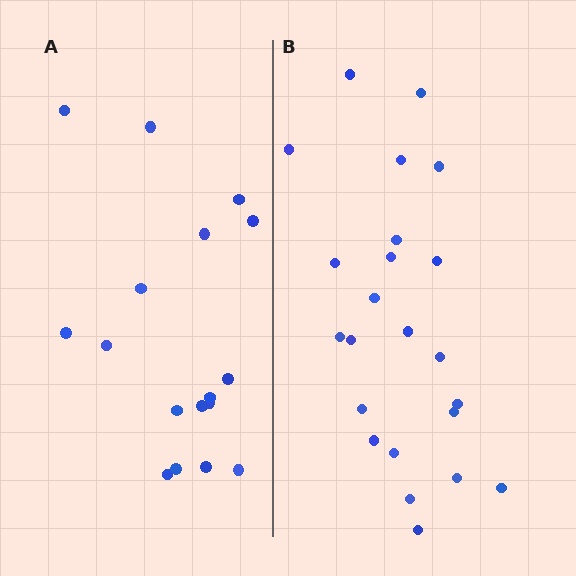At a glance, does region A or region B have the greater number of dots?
Region B (the right region) has more dots.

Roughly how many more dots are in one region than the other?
Region B has about 6 more dots than region A.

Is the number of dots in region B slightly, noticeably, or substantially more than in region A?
Region B has noticeably more, but not dramatically so. The ratio is roughly 1.4 to 1.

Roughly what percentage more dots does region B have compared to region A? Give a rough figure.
About 35% more.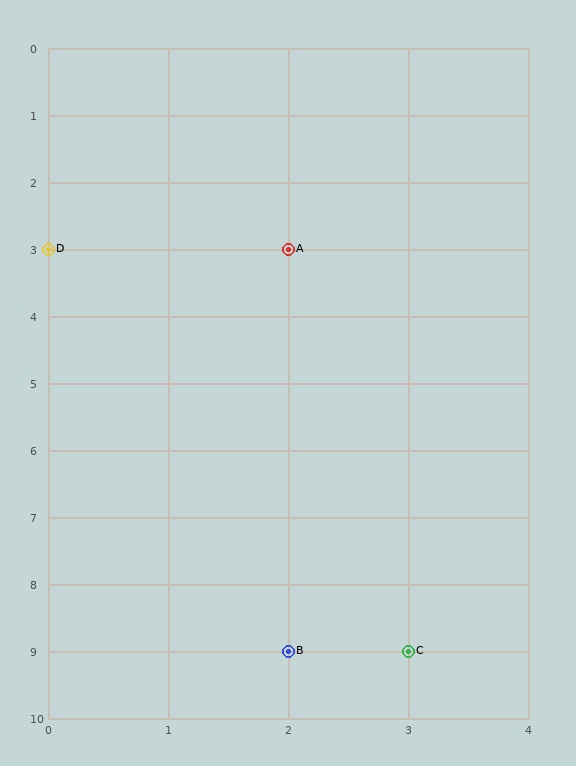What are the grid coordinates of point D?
Point D is at grid coordinates (0, 3).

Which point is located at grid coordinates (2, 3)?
Point A is at (2, 3).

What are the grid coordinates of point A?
Point A is at grid coordinates (2, 3).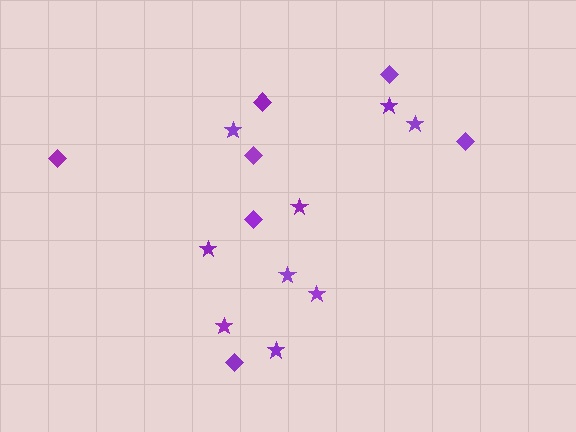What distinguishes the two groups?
There are 2 groups: one group of stars (9) and one group of diamonds (7).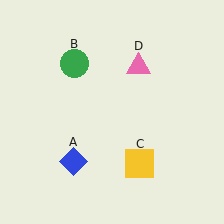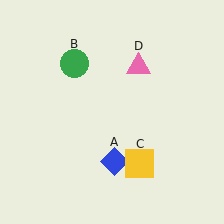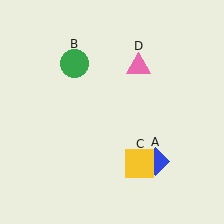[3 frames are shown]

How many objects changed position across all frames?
1 object changed position: blue diamond (object A).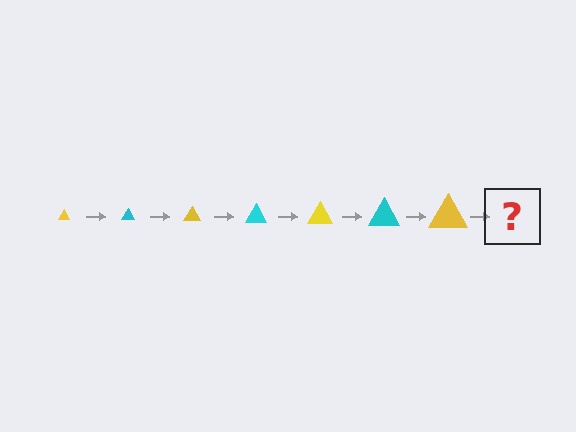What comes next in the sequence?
The next element should be a cyan triangle, larger than the previous one.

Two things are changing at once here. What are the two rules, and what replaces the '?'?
The two rules are that the triangle grows larger each step and the color cycles through yellow and cyan. The '?' should be a cyan triangle, larger than the previous one.